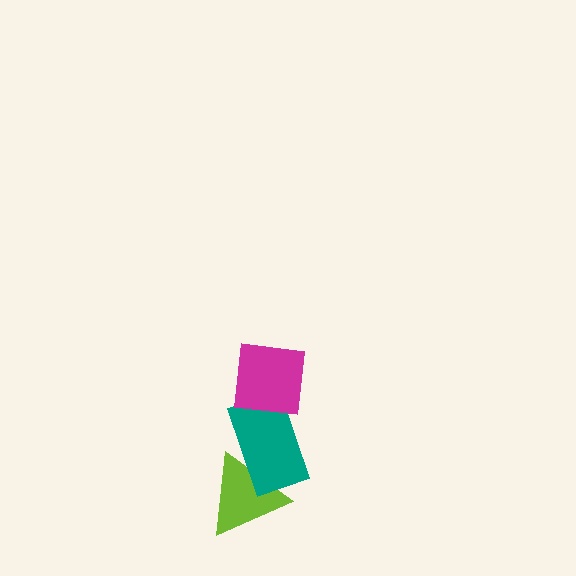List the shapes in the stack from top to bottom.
From top to bottom: the magenta square, the teal rectangle, the lime triangle.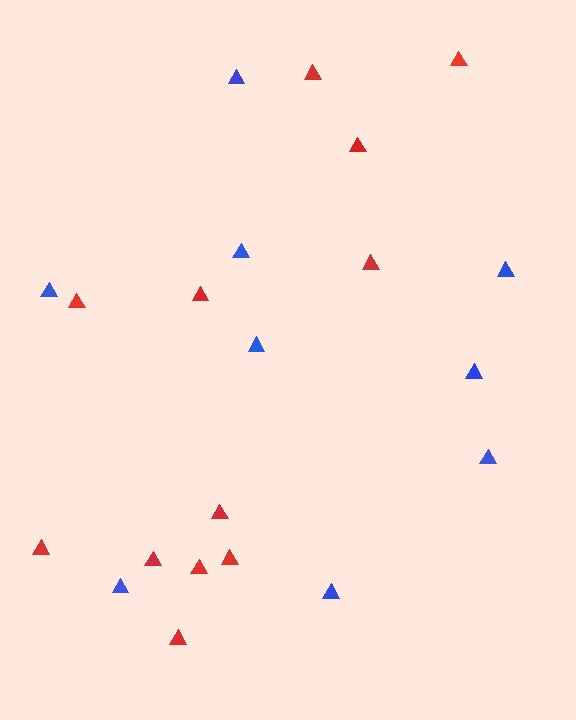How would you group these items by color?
There are 2 groups: one group of red triangles (12) and one group of blue triangles (9).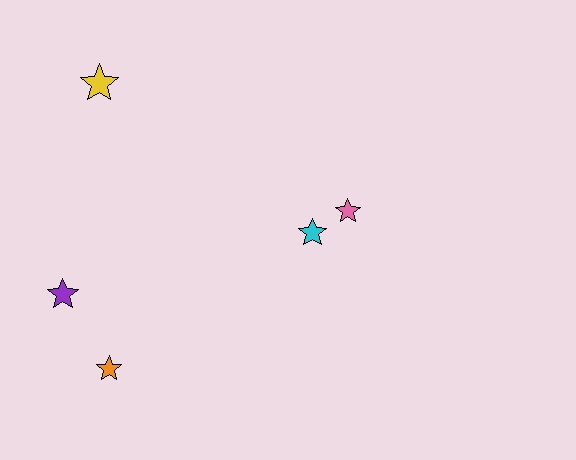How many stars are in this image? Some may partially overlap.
There are 5 stars.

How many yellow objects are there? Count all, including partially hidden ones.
There is 1 yellow object.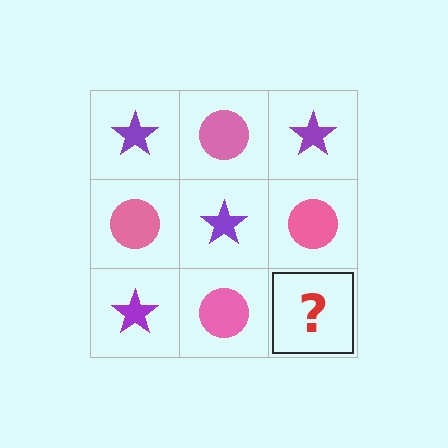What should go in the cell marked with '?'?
The missing cell should contain a purple star.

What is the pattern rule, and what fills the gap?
The rule is that it alternates purple star and pink circle in a checkerboard pattern. The gap should be filled with a purple star.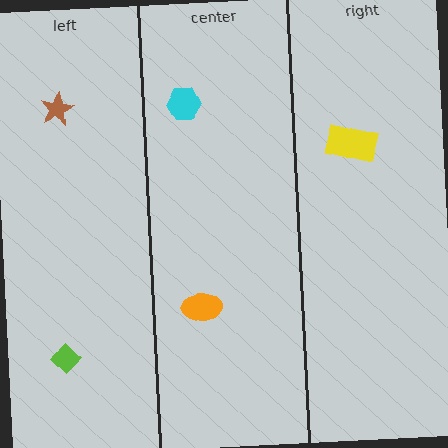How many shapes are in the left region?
2.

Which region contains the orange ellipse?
The center region.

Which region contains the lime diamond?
The left region.